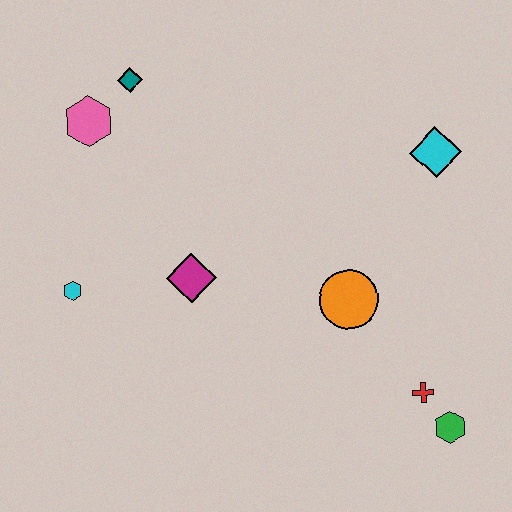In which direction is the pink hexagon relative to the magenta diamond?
The pink hexagon is above the magenta diamond.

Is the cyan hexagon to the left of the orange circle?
Yes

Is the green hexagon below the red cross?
Yes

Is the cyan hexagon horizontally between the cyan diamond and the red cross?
No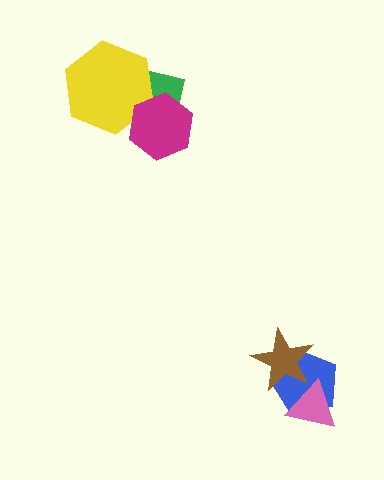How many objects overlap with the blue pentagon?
2 objects overlap with the blue pentagon.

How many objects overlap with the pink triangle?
2 objects overlap with the pink triangle.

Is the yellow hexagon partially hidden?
Yes, it is partially covered by another shape.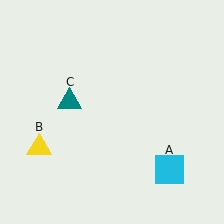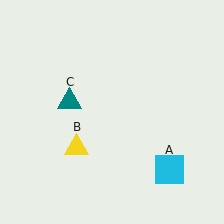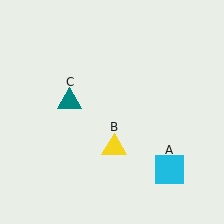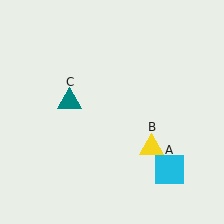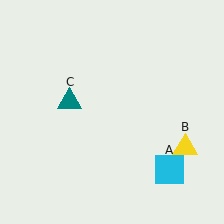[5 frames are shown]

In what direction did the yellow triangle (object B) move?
The yellow triangle (object B) moved right.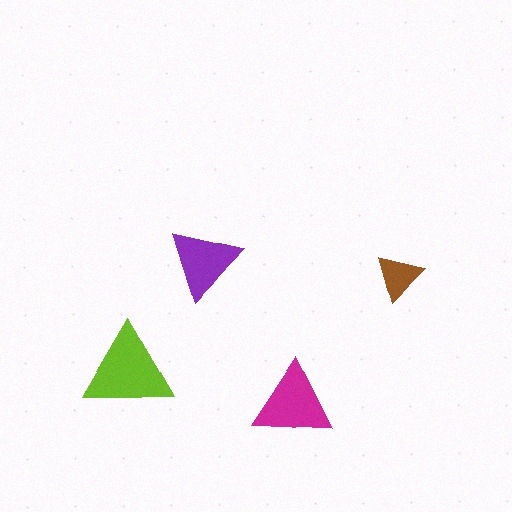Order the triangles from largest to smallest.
the lime one, the magenta one, the purple one, the brown one.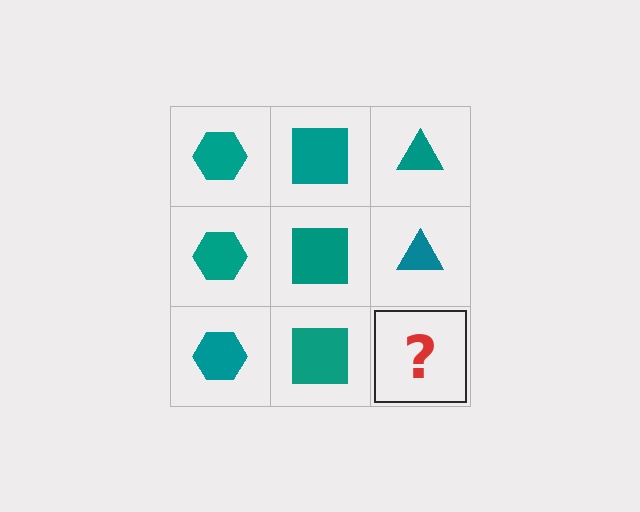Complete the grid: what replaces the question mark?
The question mark should be replaced with a teal triangle.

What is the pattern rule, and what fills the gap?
The rule is that each column has a consistent shape. The gap should be filled with a teal triangle.